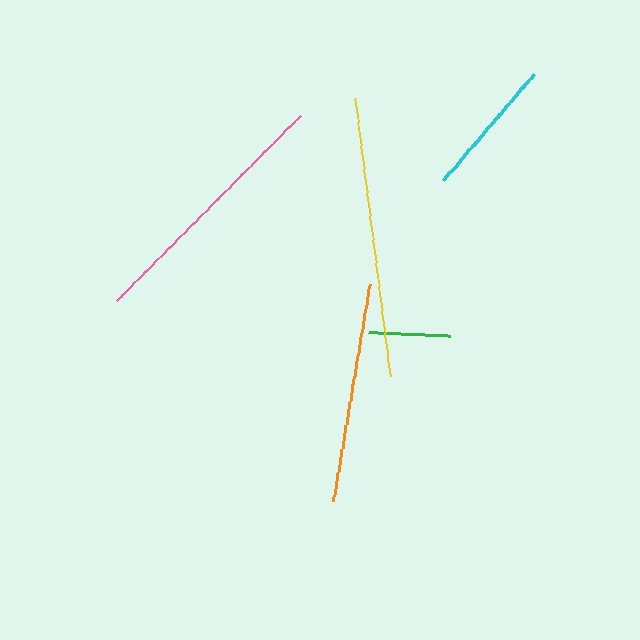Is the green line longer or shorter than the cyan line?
The cyan line is longer than the green line.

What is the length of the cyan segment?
The cyan segment is approximately 141 pixels long.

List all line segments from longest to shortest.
From longest to shortest: yellow, pink, orange, cyan, green.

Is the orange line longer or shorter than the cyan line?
The orange line is longer than the cyan line.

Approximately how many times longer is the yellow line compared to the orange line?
The yellow line is approximately 1.3 times the length of the orange line.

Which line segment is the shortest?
The green line is the shortest at approximately 82 pixels.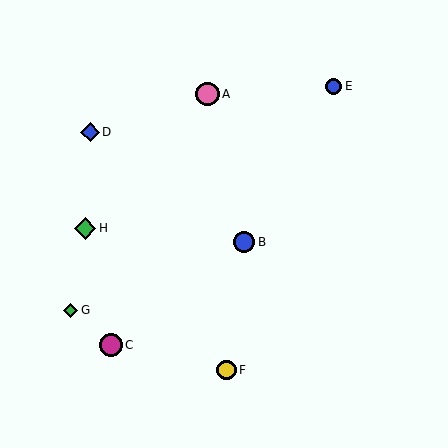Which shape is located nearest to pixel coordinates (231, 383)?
The yellow circle (labeled F) at (226, 370) is nearest to that location.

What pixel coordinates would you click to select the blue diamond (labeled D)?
Click at (90, 132) to select the blue diamond D.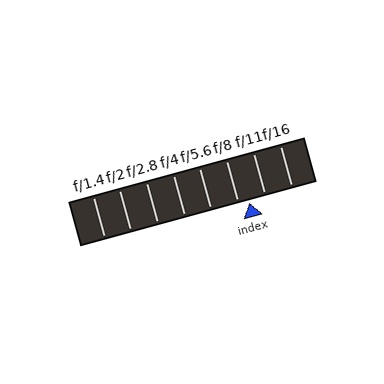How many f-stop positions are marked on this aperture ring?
There are 8 f-stop positions marked.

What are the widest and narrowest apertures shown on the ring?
The widest aperture shown is f/1.4 and the narrowest is f/16.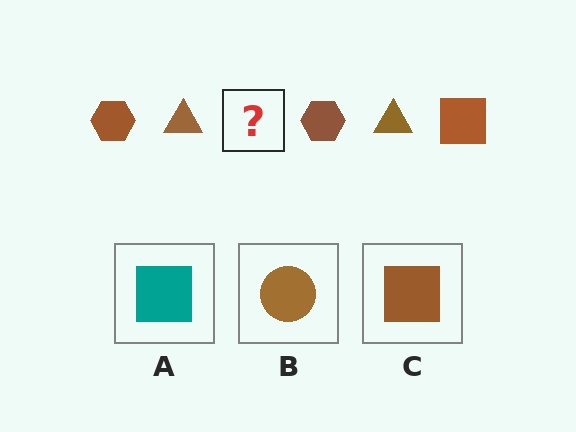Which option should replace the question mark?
Option C.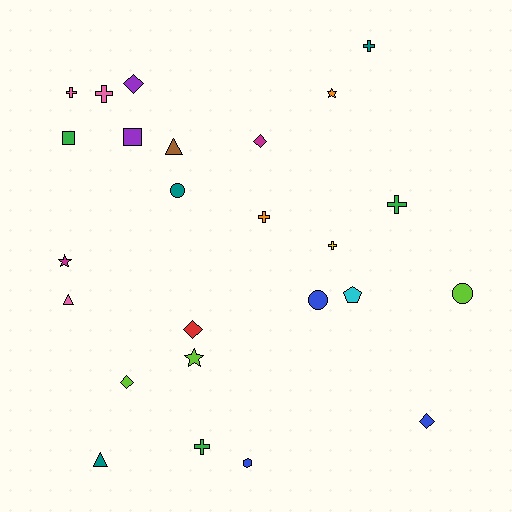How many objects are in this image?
There are 25 objects.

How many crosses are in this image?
There are 7 crosses.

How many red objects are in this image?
There is 1 red object.